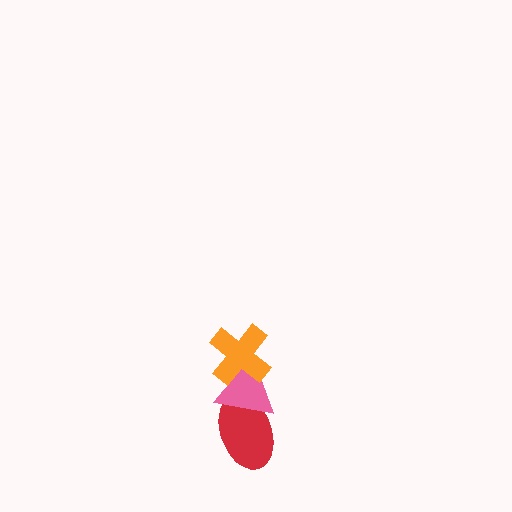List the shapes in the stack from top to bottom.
From top to bottom: the orange cross, the pink triangle, the red ellipse.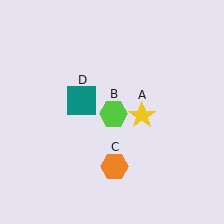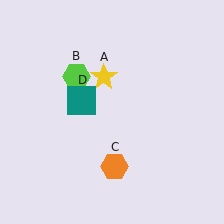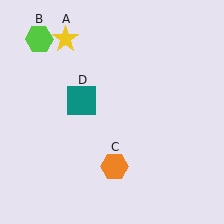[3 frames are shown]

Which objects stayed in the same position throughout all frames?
Orange hexagon (object C) and teal square (object D) remained stationary.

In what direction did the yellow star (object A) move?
The yellow star (object A) moved up and to the left.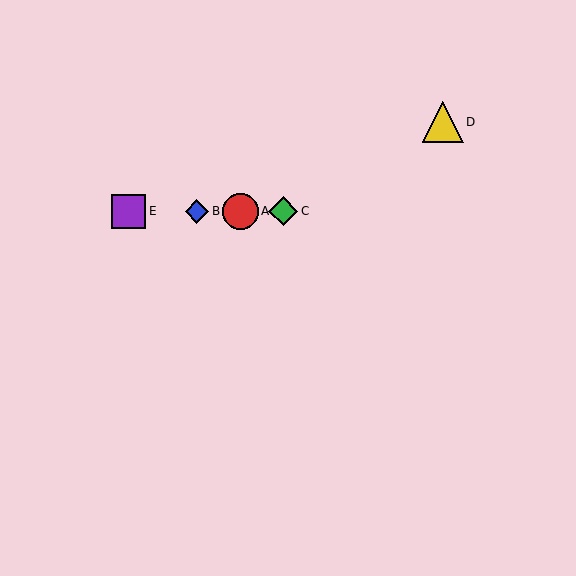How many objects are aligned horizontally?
4 objects (A, B, C, E) are aligned horizontally.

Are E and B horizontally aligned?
Yes, both are at y≈211.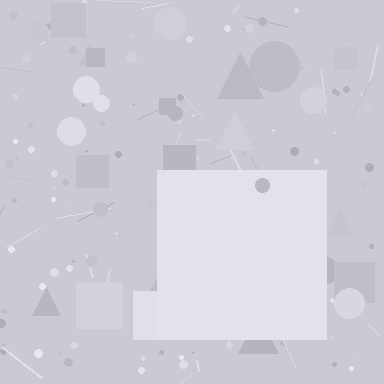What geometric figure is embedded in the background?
A square is embedded in the background.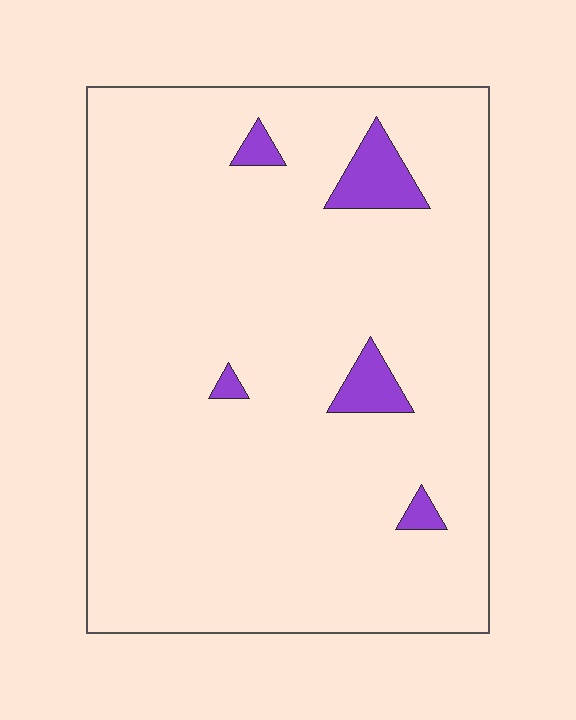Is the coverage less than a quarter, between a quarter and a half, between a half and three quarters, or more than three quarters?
Less than a quarter.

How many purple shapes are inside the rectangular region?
5.